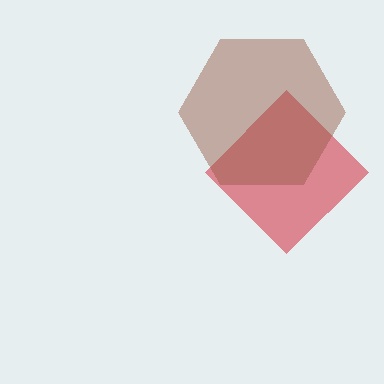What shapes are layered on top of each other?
The layered shapes are: a red diamond, a brown hexagon.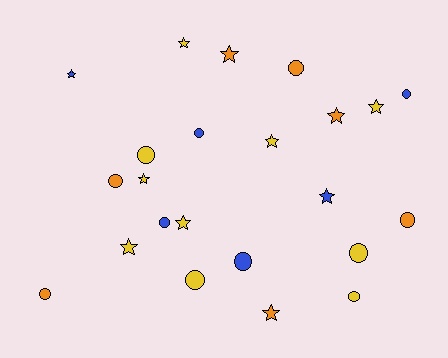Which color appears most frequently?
Yellow, with 10 objects.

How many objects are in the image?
There are 23 objects.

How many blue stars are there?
There are 2 blue stars.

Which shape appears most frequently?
Circle, with 12 objects.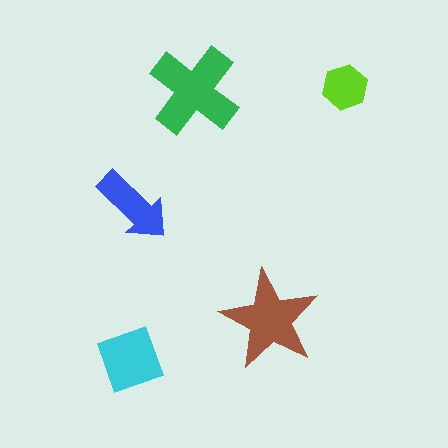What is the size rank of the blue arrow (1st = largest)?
4th.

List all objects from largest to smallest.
The green cross, the brown star, the cyan square, the blue arrow, the lime hexagon.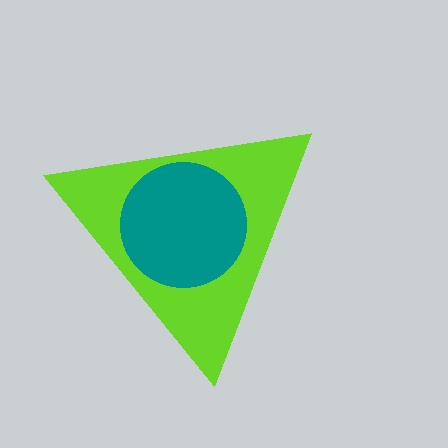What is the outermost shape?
The lime triangle.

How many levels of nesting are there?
2.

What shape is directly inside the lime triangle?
The teal circle.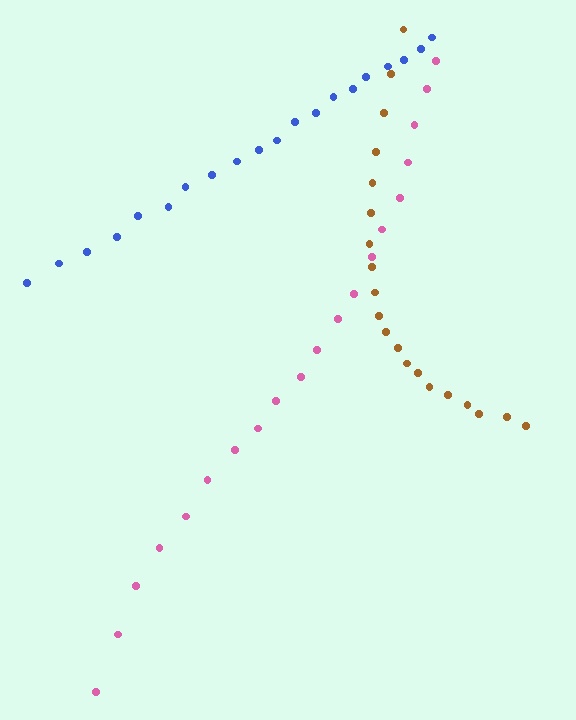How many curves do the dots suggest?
There are 3 distinct paths.